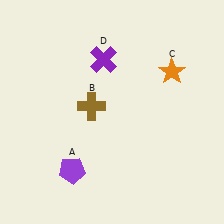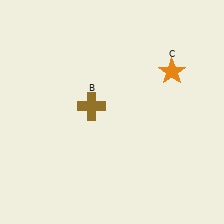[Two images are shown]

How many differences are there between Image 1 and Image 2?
There are 2 differences between the two images.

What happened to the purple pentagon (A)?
The purple pentagon (A) was removed in Image 2. It was in the bottom-left area of Image 1.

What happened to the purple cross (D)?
The purple cross (D) was removed in Image 2. It was in the top-left area of Image 1.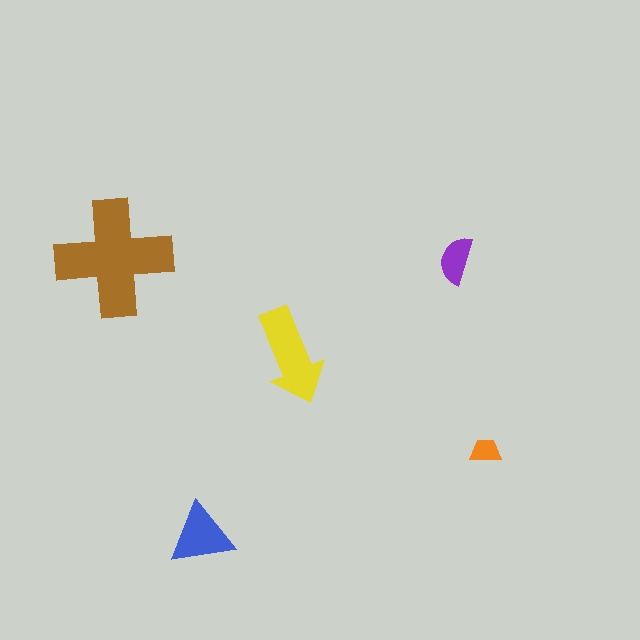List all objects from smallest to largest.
The orange trapezoid, the purple semicircle, the blue triangle, the yellow arrow, the brown cross.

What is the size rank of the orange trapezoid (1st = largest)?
5th.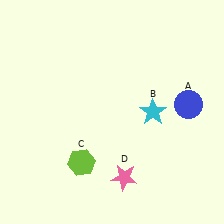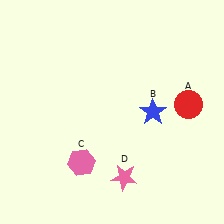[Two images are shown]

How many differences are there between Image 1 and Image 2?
There are 3 differences between the two images.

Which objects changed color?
A changed from blue to red. B changed from cyan to blue. C changed from lime to pink.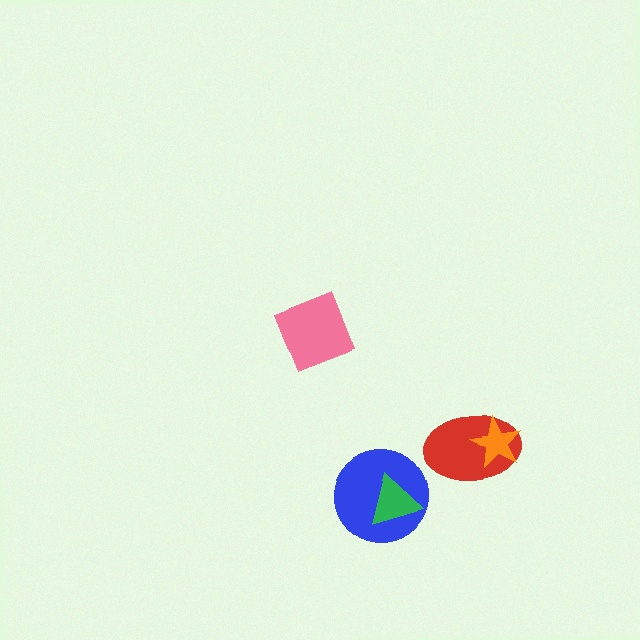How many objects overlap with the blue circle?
1 object overlaps with the blue circle.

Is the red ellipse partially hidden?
Yes, it is partially covered by another shape.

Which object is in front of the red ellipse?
The orange star is in front of the red ellipse.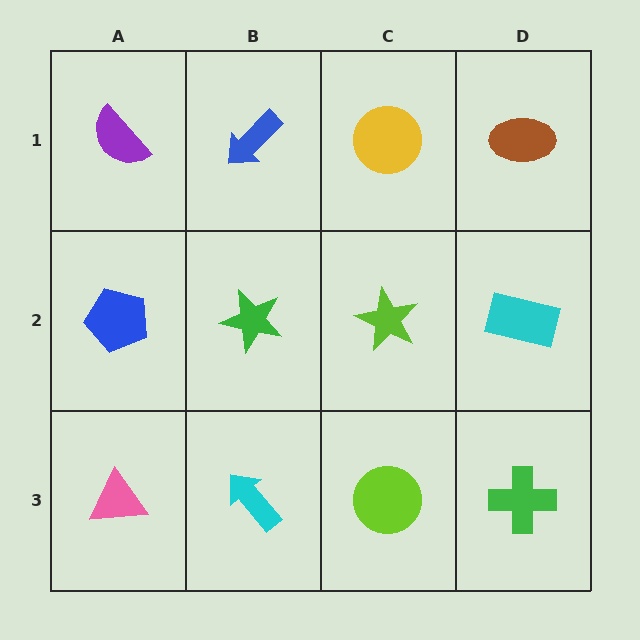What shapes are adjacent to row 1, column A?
A blue pentagon (row 2, column A), a blue arrow (row 1, column B).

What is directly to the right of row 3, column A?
A cyan arrow.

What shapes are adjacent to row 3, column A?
A blue pentagon (row 2, column A), a cyan arrow (row 3, column B).